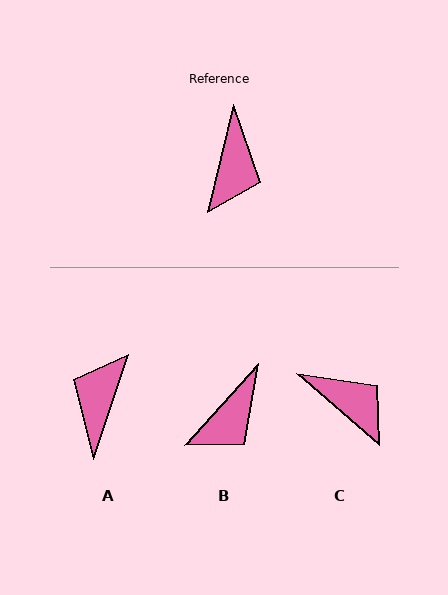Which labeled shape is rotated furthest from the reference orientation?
A, about 175 degrees away.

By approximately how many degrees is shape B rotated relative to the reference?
Approximately 29 degrees clockwise.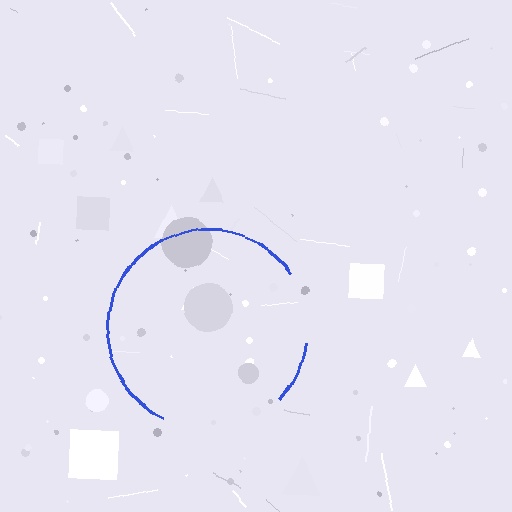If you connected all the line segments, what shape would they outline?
They would outline a circle.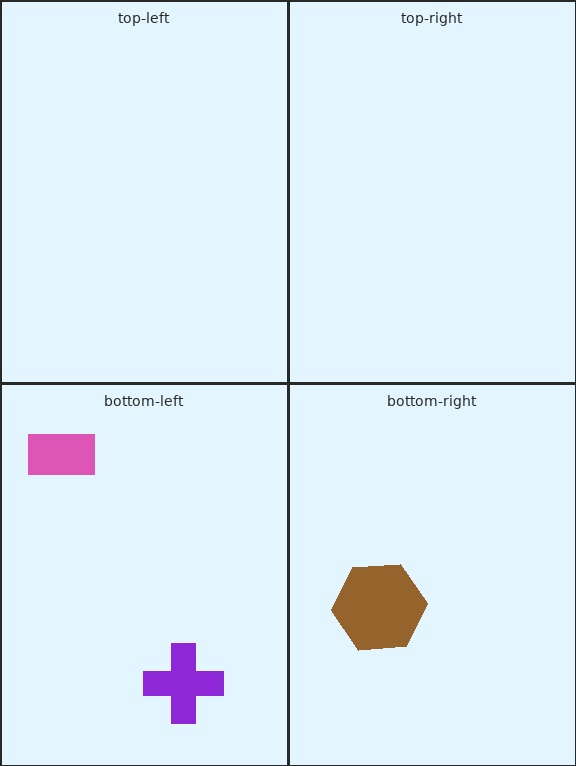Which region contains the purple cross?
The bottom-left region.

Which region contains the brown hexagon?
The bottom-right region.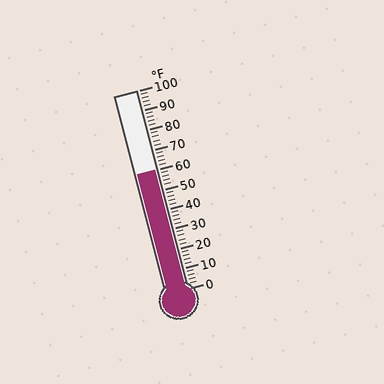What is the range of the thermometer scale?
The thermometer scale ranges from 0°F to 100°F.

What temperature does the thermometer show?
The thermometer shows approximately 60°F.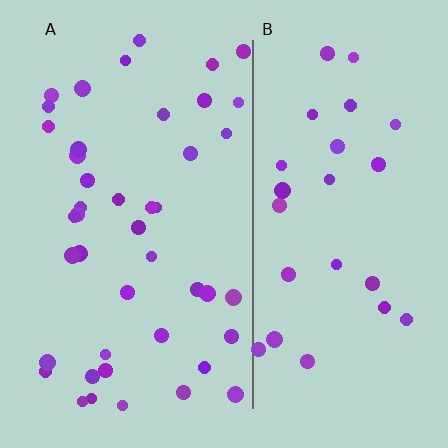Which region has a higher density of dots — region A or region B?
A (the left).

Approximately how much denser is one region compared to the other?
Approximately 1.6× — region A over region B.